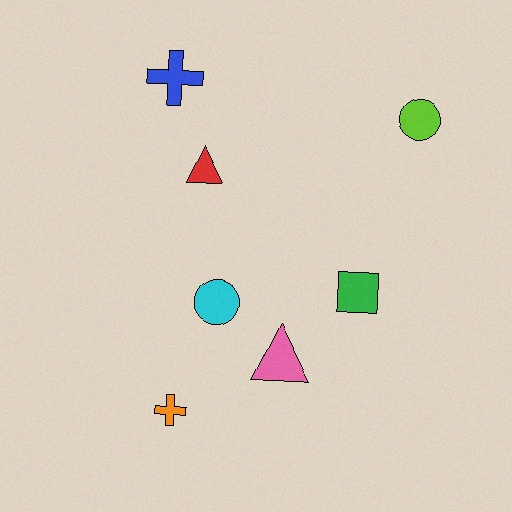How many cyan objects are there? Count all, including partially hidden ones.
There is 1 cyan object.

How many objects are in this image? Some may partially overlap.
There are 7 objects.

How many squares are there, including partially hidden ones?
There is 1 square.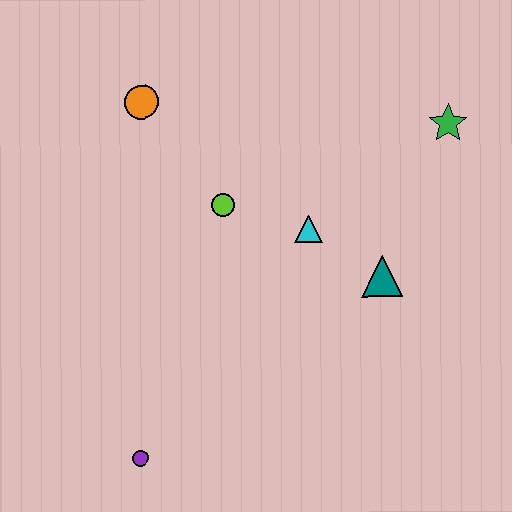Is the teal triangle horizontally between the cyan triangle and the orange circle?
No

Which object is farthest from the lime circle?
The purple circle is farthest from the lime circle.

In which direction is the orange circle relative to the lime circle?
The orange circle is above the lime circle.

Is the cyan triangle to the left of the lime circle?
No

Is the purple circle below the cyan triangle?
Yes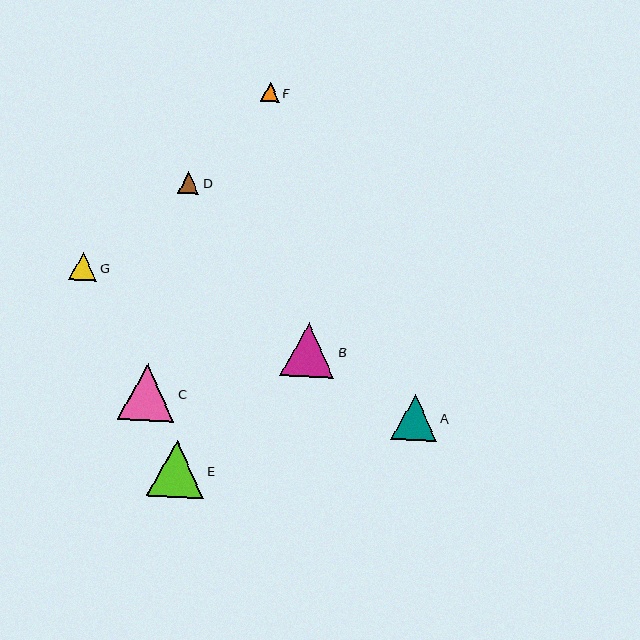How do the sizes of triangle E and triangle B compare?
Triangle E and triangle B are approximately the same size.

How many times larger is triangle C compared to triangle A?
Triangle C is approximately 1.2 times the size of triangle A.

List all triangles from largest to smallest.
From largest to smallest: E, C, B, A, G, D, F.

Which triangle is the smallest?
Triangle F is the smallest with a size of approximately 19 pixels.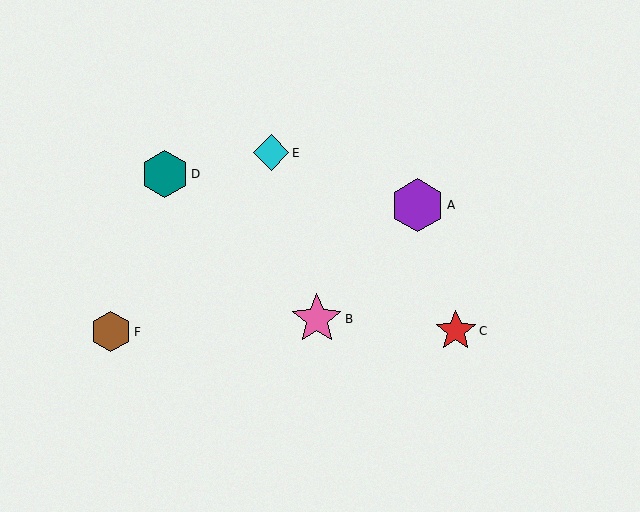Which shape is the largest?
The purple hexagon (labeled A) is the largest.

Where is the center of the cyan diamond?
The center of the cyan diamond is at (271, 153).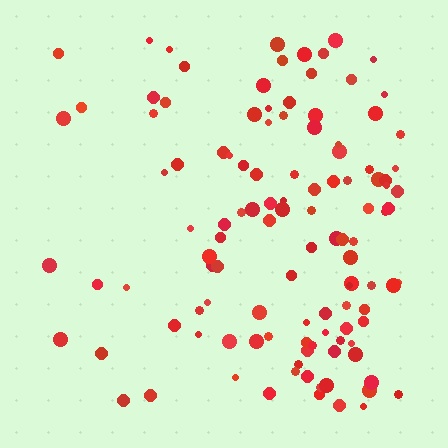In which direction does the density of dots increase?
From left to right, with the right side densest.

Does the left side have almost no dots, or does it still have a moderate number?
Still a moderate number, just noticeably fewer than the right.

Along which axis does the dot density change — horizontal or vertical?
Horizontal.